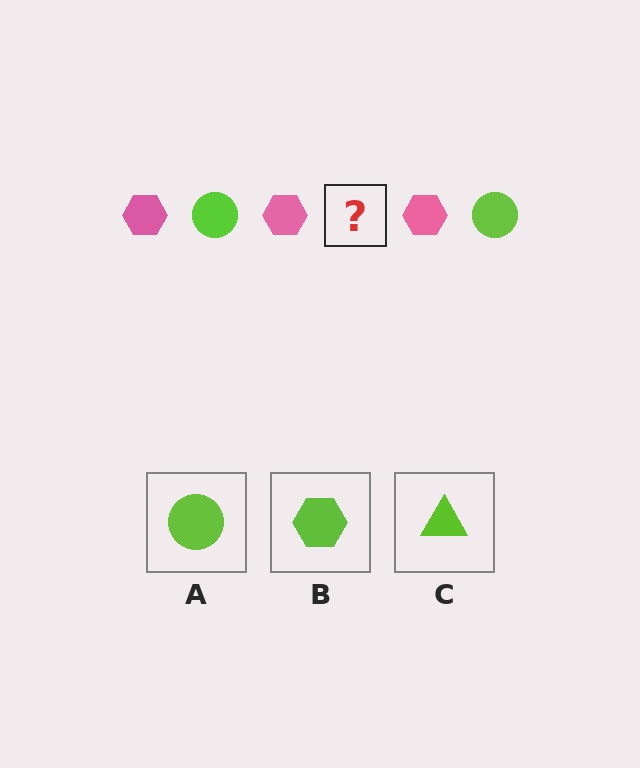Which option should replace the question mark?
Option A.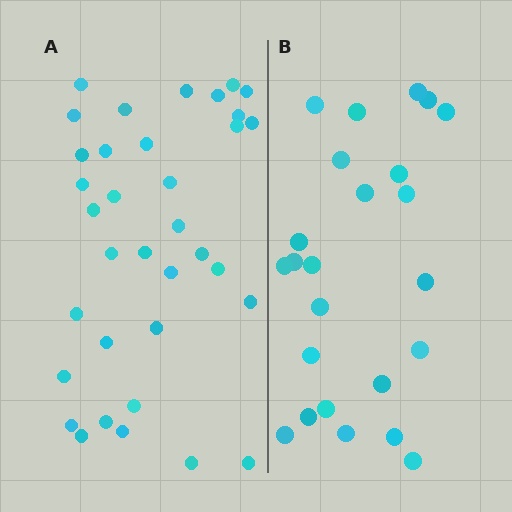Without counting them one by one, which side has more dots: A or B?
Region A (the left region) has more dots.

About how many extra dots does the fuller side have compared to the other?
Region A has roughly 12 or so more dots than region B.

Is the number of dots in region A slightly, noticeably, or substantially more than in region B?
Region A has substantially more. The ratio is roughly 1.5 to 1.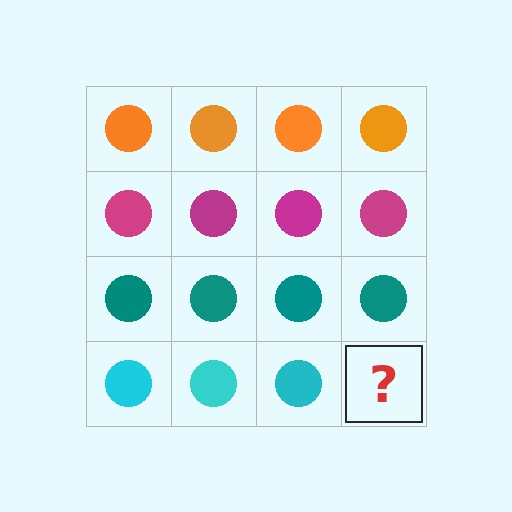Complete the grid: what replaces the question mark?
The question mark should be replaced with a cyan circle.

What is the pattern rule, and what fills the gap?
The rule is that each row has a consistent color. The gap should be filled with a cyan circle.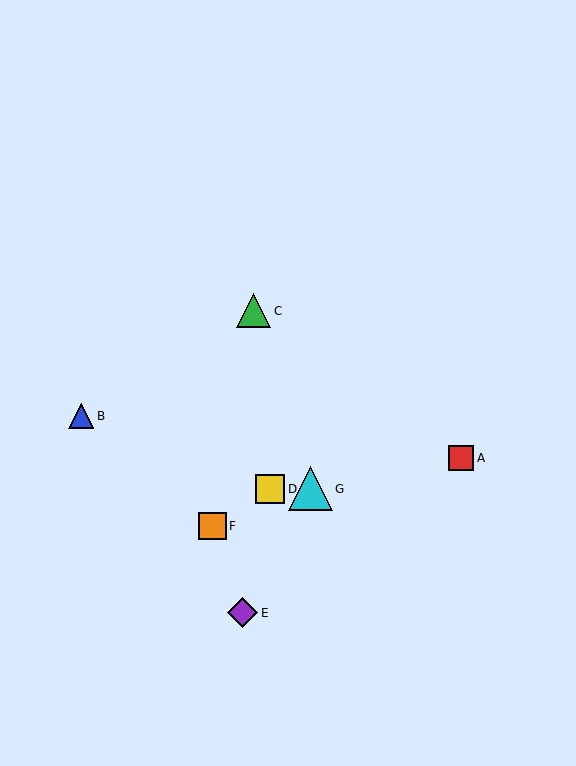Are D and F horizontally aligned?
No, D is at y≈489 and F is at y≈526.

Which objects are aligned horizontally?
Objects D, G are aligned horizontally.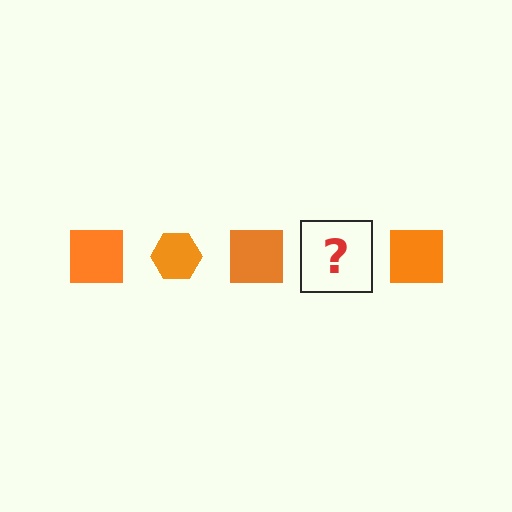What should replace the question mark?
The question mark should be replaced with an orange hexagon.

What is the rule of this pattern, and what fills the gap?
The rule is that the pattern cycles through square, hexagon shapes in orange. The gap should be filled with an orange hexagon.